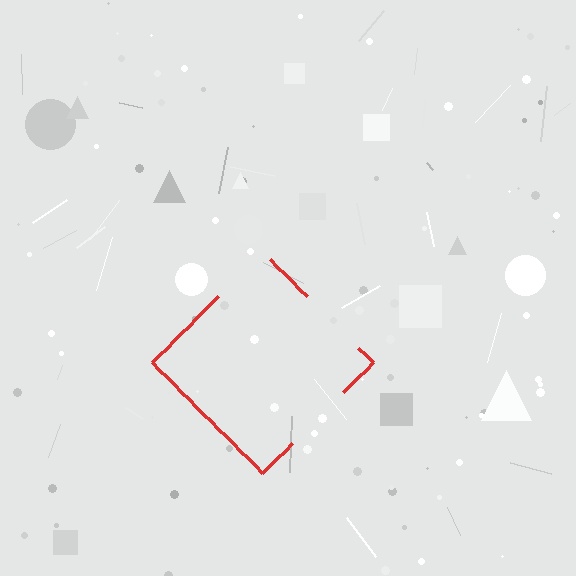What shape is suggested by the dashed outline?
The dashed outline suggests a diamond.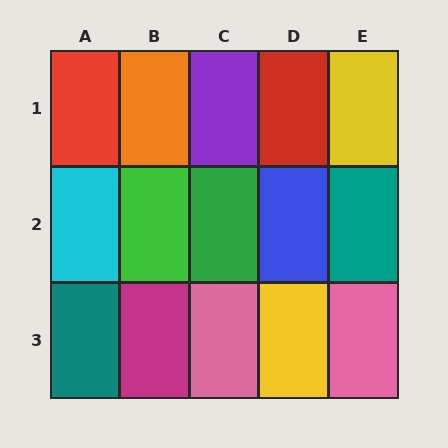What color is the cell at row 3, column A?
Teal.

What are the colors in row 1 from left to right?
Red, orange, purple, red, yellow.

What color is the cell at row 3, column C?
Pink.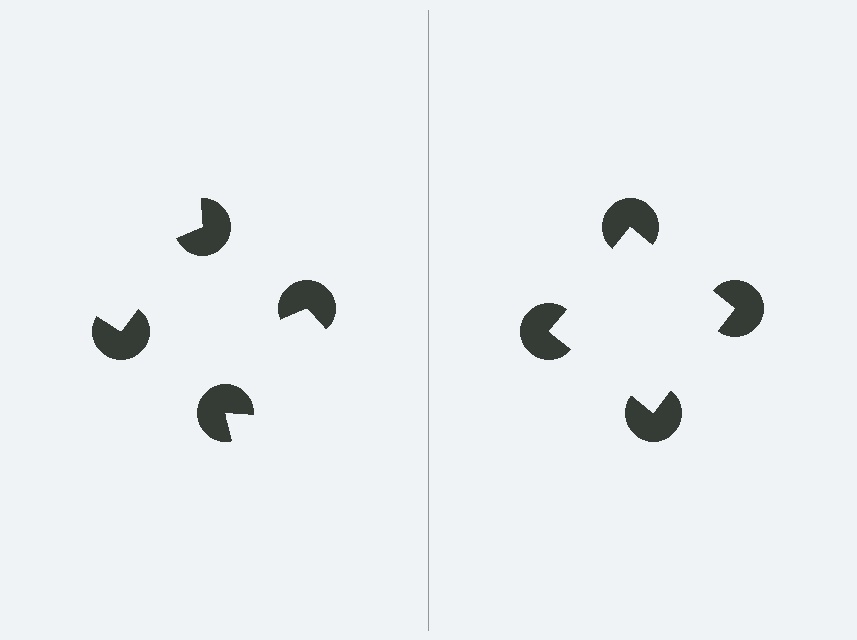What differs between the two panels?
The pac-man discs are positioned identically on both sides; only the wedge orientations differ. On the right they align to a square; on the left they are misaligned.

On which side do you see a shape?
An illusory square appears on the right side. On the left side the wedge cuts are rotated, so no coherent shape forms.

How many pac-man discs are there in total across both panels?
8 — 4 on each side.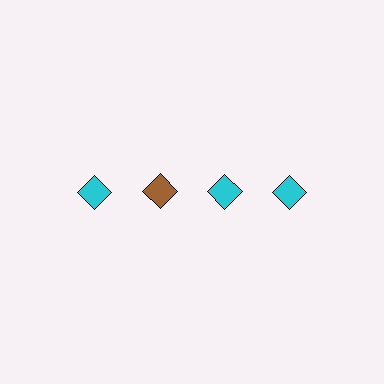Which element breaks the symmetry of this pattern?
The brown diamond in the top row, second from left column breaks the symmetry. All other shapes are cyan diamonds.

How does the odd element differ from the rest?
It has a different color: brown instead of cyan.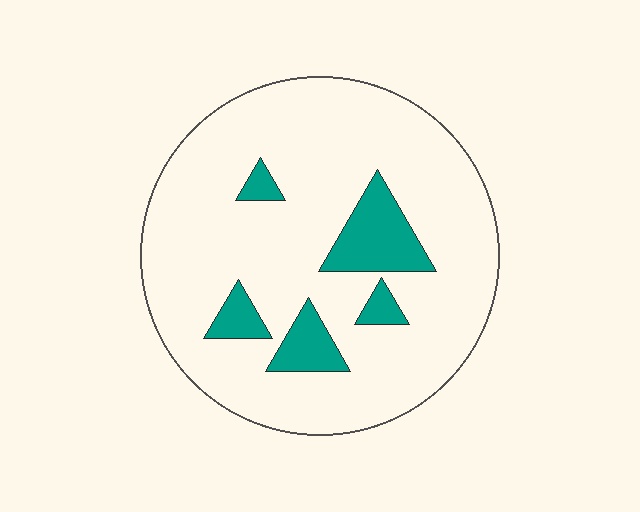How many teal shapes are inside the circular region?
5.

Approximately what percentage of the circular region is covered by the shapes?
Approximately 15%.